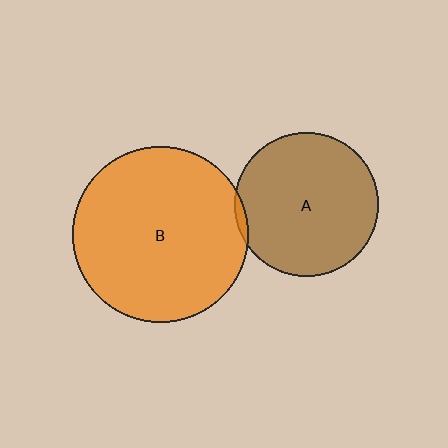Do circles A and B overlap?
Yes.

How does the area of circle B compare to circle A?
Approximately 1.5 times.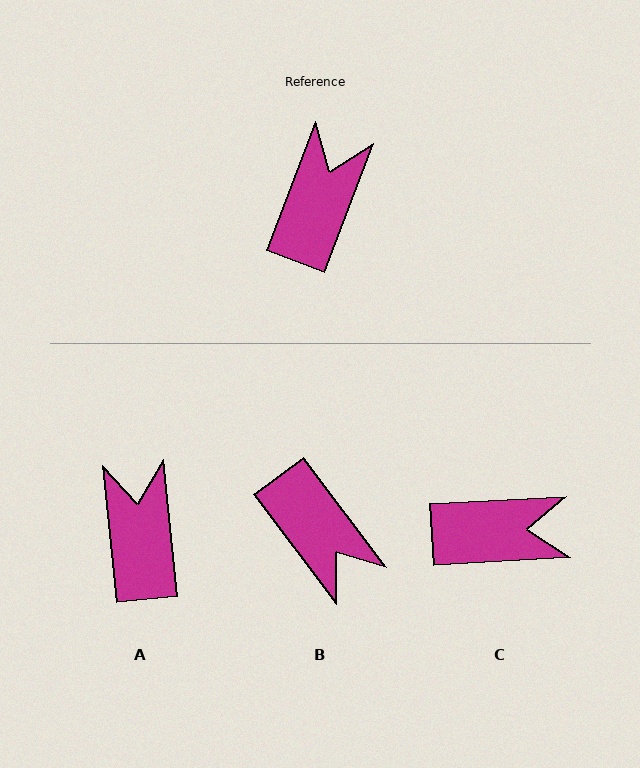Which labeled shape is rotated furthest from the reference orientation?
B, about 122 degrees away.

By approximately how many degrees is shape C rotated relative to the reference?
Approximately 66 degrees clockwise.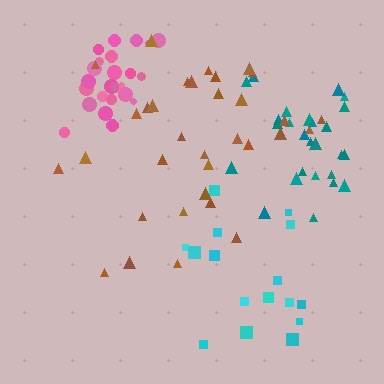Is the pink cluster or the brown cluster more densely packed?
Pink.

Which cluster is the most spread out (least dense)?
Cyan.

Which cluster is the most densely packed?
Pink.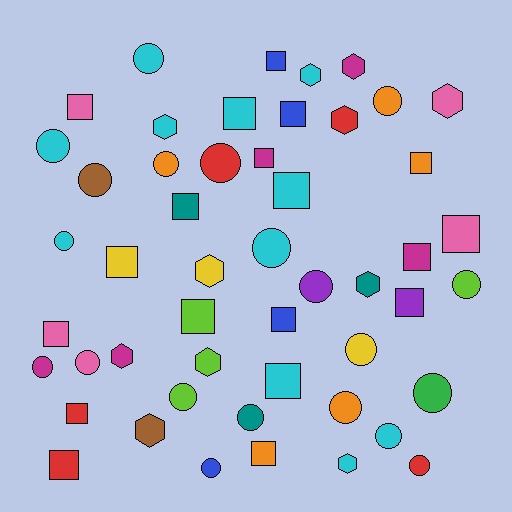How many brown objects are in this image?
There are 2 brown objects.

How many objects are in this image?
There are 50 objects.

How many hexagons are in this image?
There are 11 hexagons.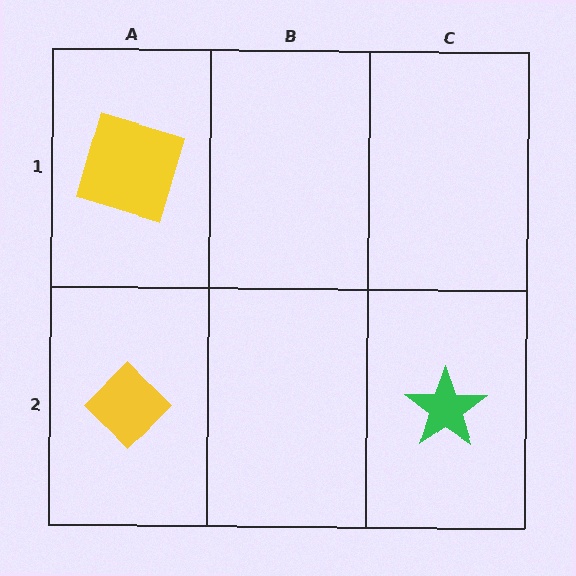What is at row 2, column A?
A yellow diamond.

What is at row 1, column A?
A yellow square.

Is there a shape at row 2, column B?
No, that cell is empty.